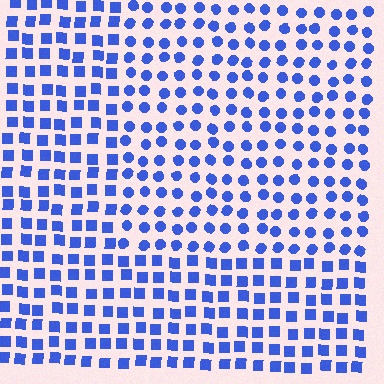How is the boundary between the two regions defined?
The boundary is defined by a change in element shape: circles inside vs. squares outside. All elements share the same color and spacing.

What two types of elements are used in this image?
The image uses circles inside the rectangle region and squares outside it.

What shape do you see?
I see a rectangle.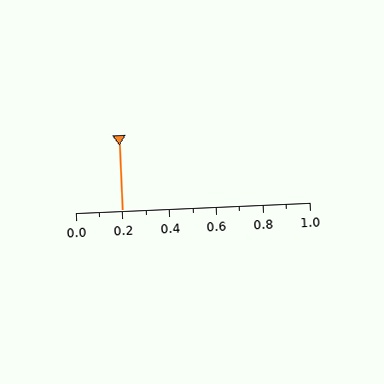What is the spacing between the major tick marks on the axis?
The major ticks are spaced 0.2 apart.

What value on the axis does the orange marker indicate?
The marker indicates approximately 0.2.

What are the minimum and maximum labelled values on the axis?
The axis runs from 0.0 to 1.0.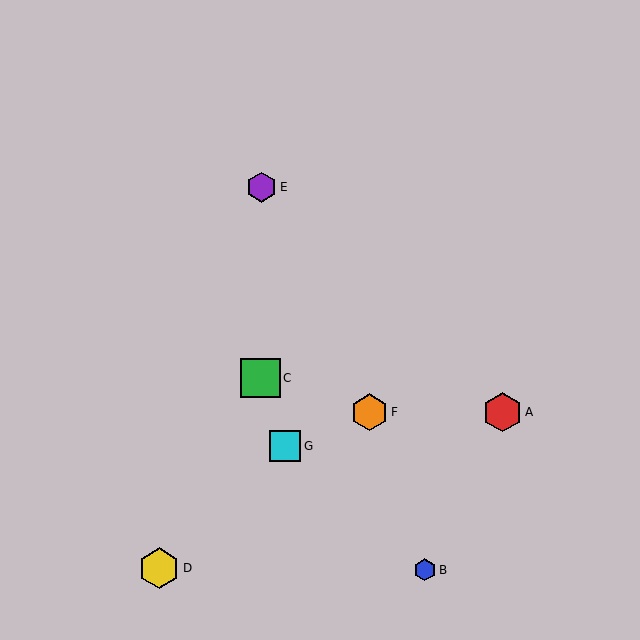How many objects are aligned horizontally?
2 objects (A, F) are aligned horizontally.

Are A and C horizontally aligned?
No, A is at y≈412 and C is at y≈378.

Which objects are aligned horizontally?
Objects A, F are aligned horizontally.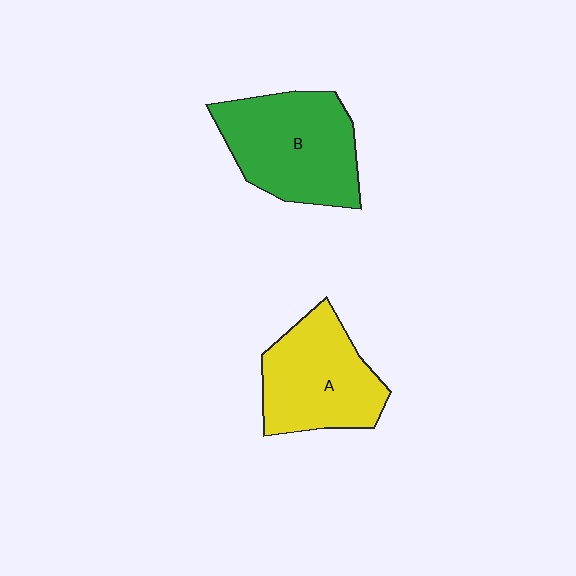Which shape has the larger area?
Shape B (green).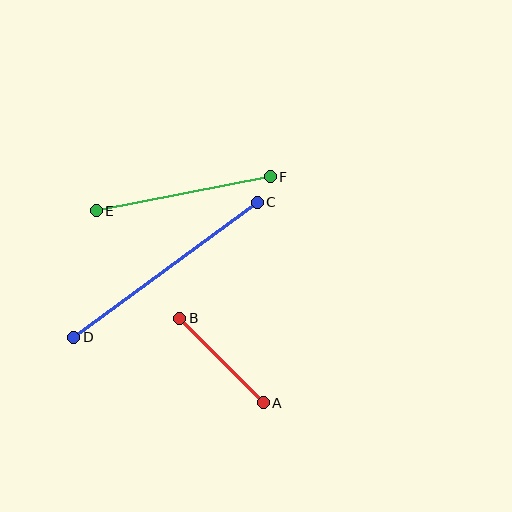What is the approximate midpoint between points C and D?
The midpoint is at approximately (165, 270) pixels.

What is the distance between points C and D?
The distance is approximately 228 pixels.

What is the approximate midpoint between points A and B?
The midpoint is at approximately (221, 360) pixels.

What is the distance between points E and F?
The distance is approximately 177 pixels.